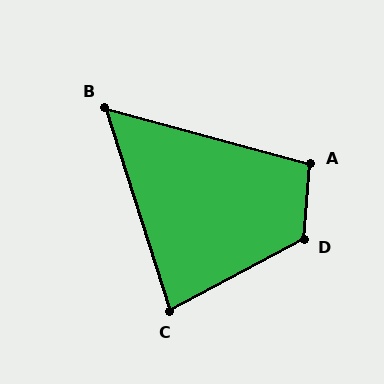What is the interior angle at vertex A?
Approximately 101 degrees (obtuse).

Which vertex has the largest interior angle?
D, at approximately 123 degrees.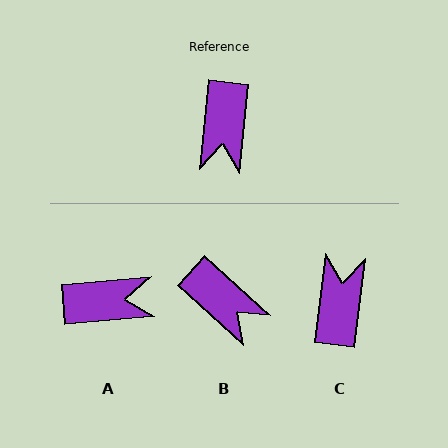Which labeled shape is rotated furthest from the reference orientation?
C, about 180 degrees away.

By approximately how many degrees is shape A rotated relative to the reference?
Approximately 101 degrees counter-clockwise.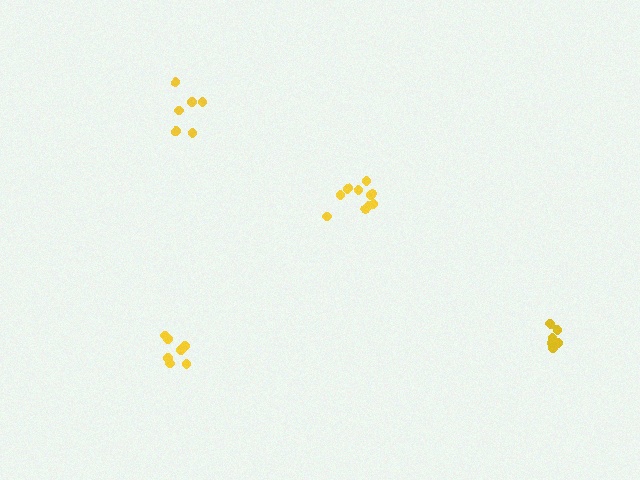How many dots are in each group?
Group 1: 7 dots, Group 2: 6 dots, Group 3: 6 dots, Group 4: 10 dots (29 total).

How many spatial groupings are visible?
There are 4 spatial groupings.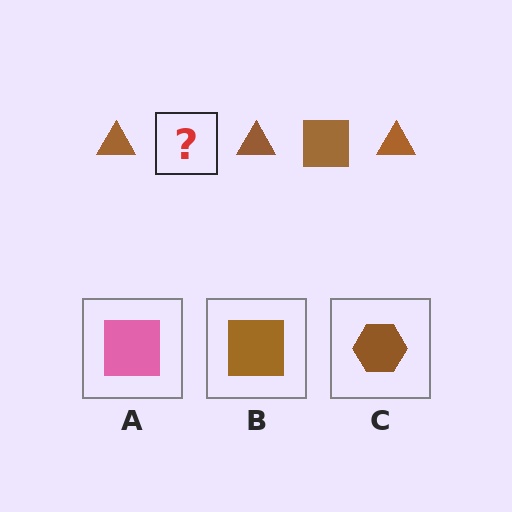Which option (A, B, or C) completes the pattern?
B.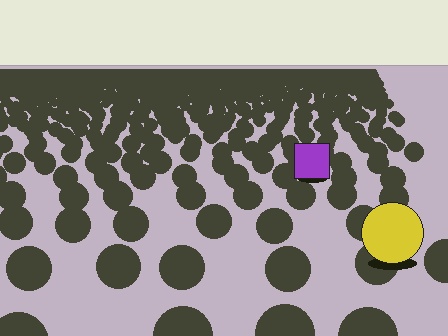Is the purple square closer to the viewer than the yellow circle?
No. The yellow circle is closer — you can tell from the texture gradient: the ground texture is coarser near it.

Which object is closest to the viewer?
The yellow circle is closest. The texture marks near it are larger and more spread out.